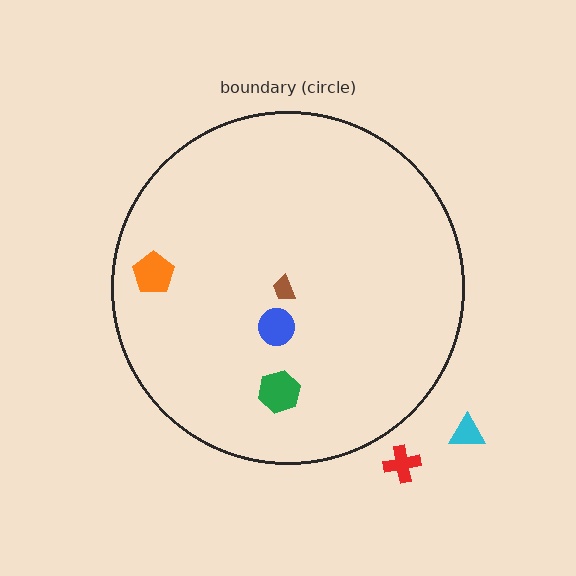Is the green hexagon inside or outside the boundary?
Inside.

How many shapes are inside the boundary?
4 inside, 2 outside.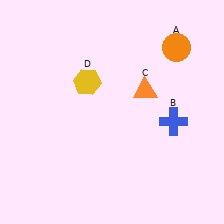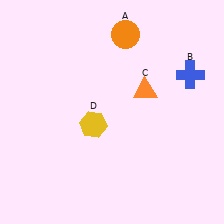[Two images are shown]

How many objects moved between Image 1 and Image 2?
3 objects moved between the two images.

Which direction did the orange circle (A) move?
The orange circle (A) moved left.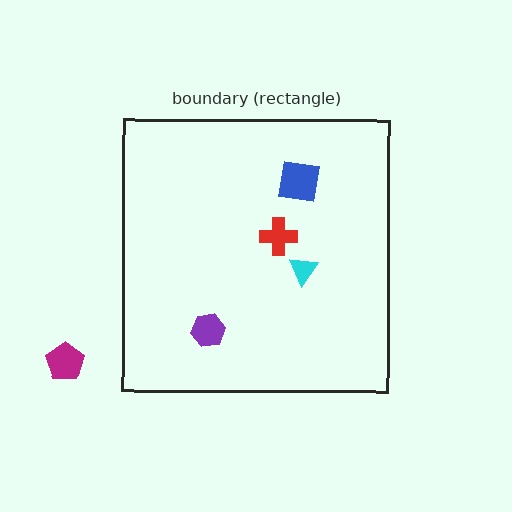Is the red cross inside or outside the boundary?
Inside.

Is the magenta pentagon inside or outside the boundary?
Outside.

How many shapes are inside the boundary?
4 inside, 1 outside.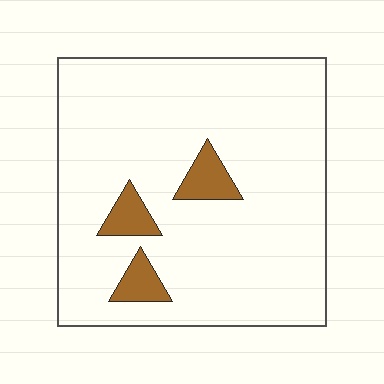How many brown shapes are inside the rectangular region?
3.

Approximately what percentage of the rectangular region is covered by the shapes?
Approximately 10%.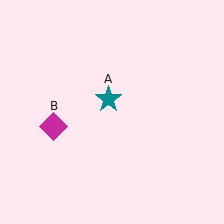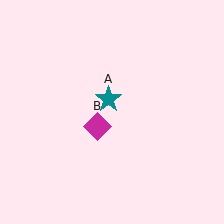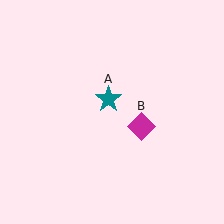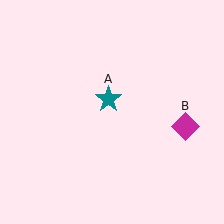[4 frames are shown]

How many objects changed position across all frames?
1 object changed position: magenta diamond (object B).